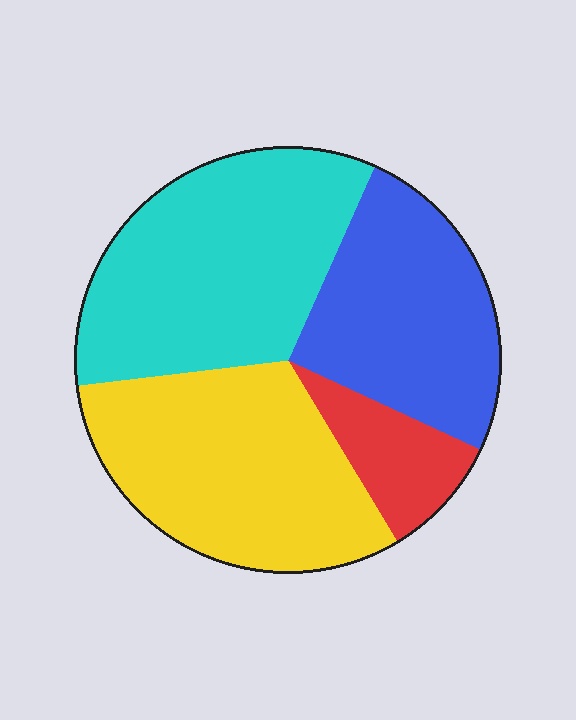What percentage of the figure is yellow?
Yellow covers around 30% of the figure.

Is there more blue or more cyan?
Cyan.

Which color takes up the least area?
Red, at roughly 10%.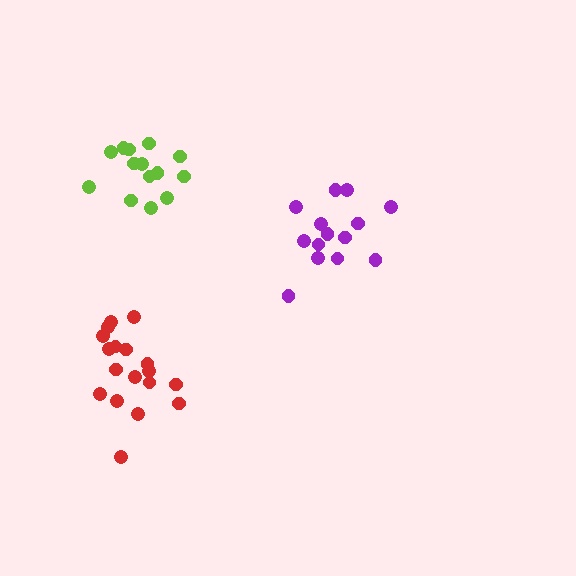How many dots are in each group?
Group 1: 18 dots, Group 2: 14 dots, Group 3: 14 dots (46 total).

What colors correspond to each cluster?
The clusters are colored: red, purple, lime.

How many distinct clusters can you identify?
There are 3 distinct clusters.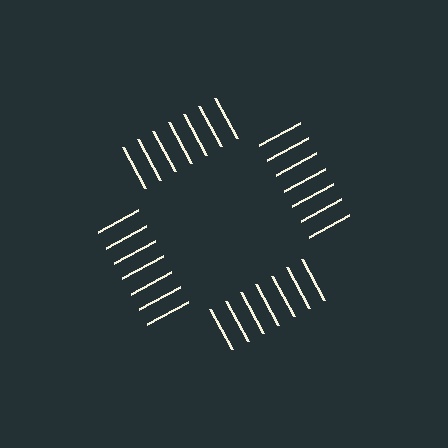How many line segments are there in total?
28 — 7 along each of the 4 edges.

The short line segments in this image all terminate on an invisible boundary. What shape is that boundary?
An illusory square — the line segments terminate on its edges but no continuous stroke is drawn.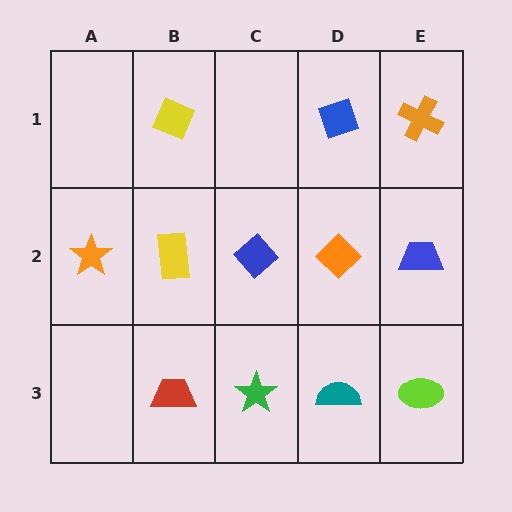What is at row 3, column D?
A teal semicircle.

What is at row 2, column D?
An orange diamond.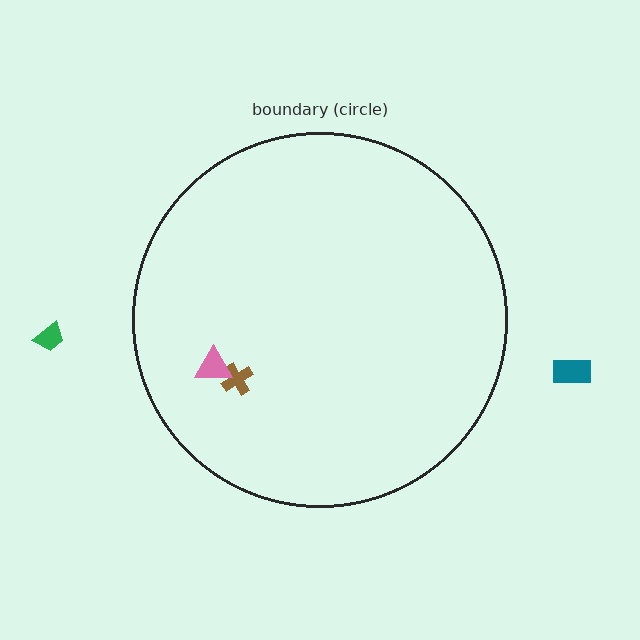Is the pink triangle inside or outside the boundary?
Inside.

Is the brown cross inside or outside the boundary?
Inside.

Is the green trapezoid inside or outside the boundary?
Outside.